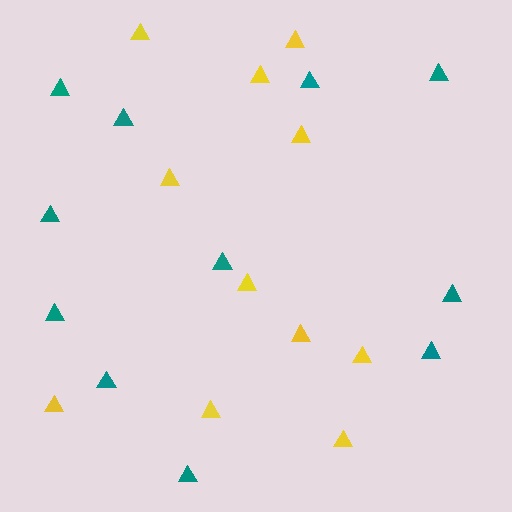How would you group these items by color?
There are 2 groups: one group of teal triangles (11) and one group of yellow triangles (11).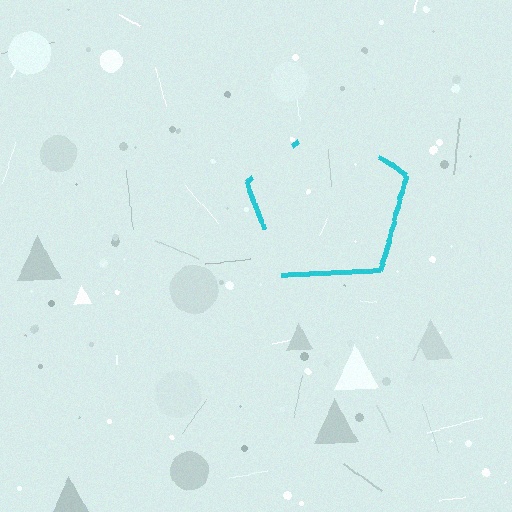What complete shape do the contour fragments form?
The contour fragments form a pentagon.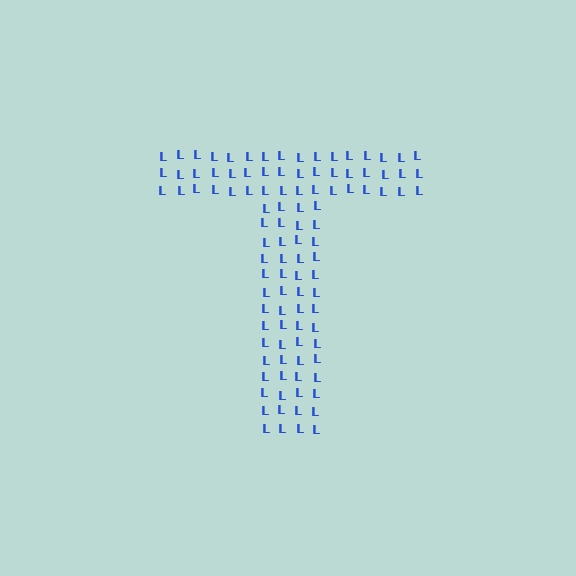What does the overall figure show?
The overall figure shows the letter T.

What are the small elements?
The small elements are letter L's.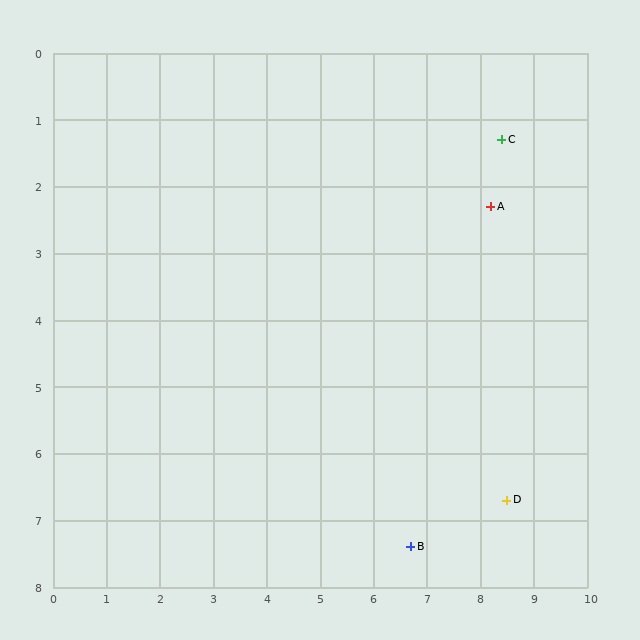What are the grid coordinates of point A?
Point A is at approximately (8.2, 2.3).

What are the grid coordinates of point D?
Point D is at approximately (8.5, 6.7).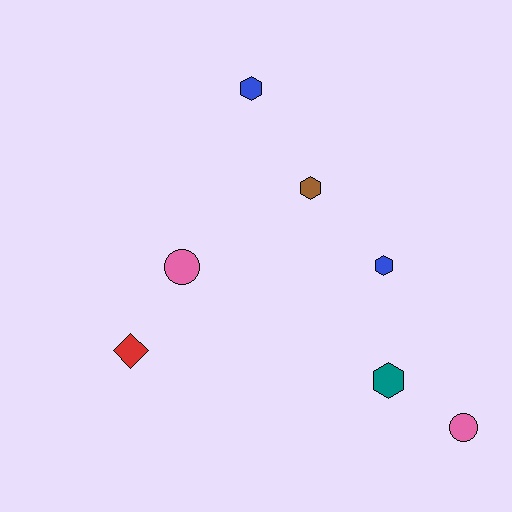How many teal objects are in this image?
There is 1 teal object.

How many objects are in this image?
There are 7 objects.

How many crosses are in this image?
There are no crosses.